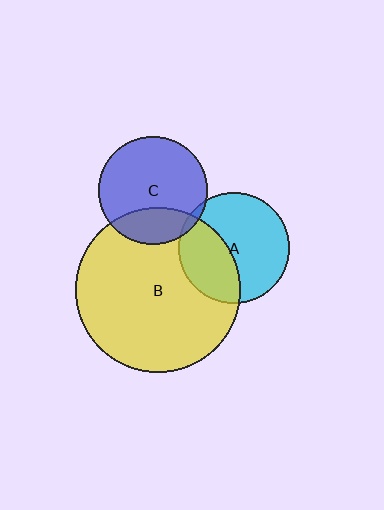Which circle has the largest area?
Circle B (yellow).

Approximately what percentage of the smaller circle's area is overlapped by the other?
Approximately 5%.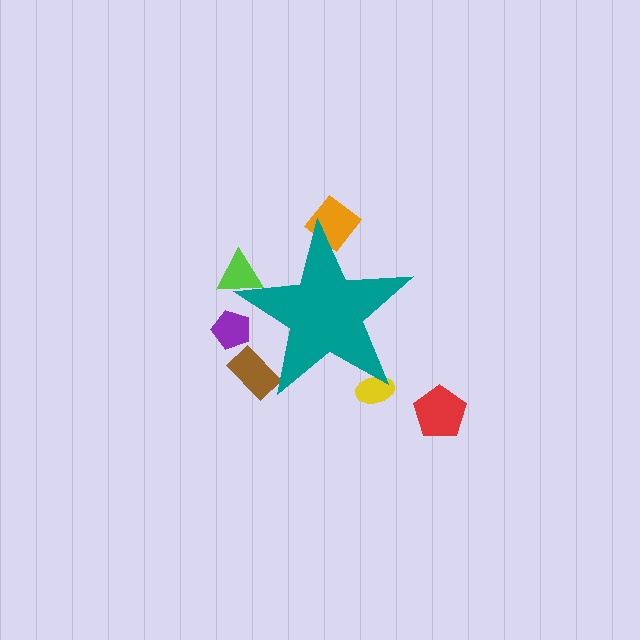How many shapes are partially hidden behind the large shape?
5 shapes are partially hidden.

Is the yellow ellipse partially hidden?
Yes, the yellow ellipse is partially hidden behind the teal star.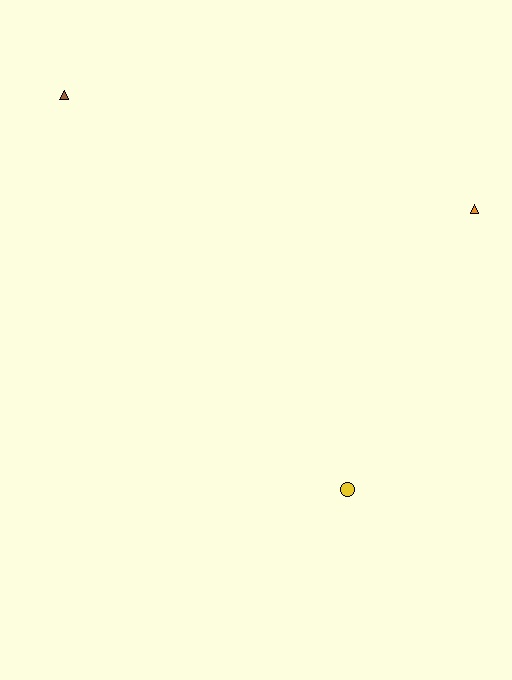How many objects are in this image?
There are 3 objects.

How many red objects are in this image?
There are no red objects.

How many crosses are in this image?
There are no crosses.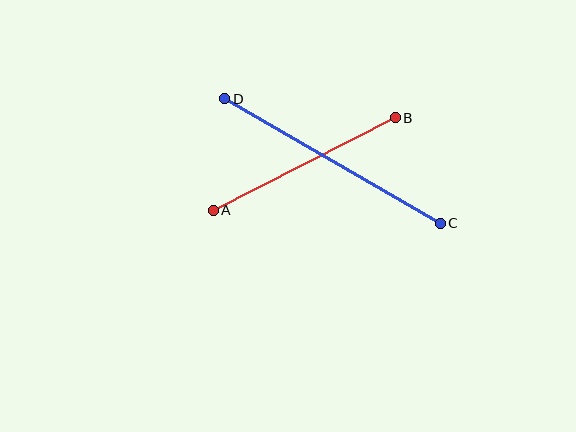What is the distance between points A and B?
The distance is approximately 204 pixels.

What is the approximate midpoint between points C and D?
The midpoint is at approximately (333, 161) pixels.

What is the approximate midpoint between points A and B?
The midpoint is at approximately (304, 164) pixels.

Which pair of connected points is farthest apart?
Points C and D are farthest apart.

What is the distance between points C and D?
The distance is approximately 249 pixels.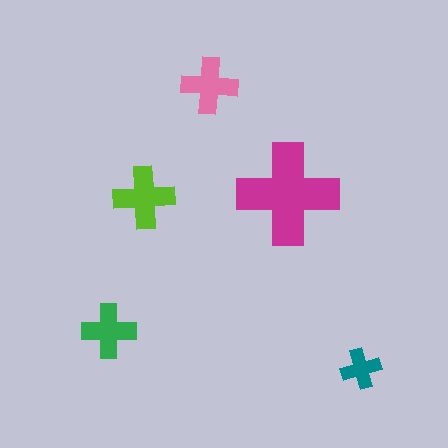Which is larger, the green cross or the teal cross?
The green one.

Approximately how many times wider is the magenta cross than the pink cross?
About 2 times wider.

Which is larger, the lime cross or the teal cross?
The lime one.